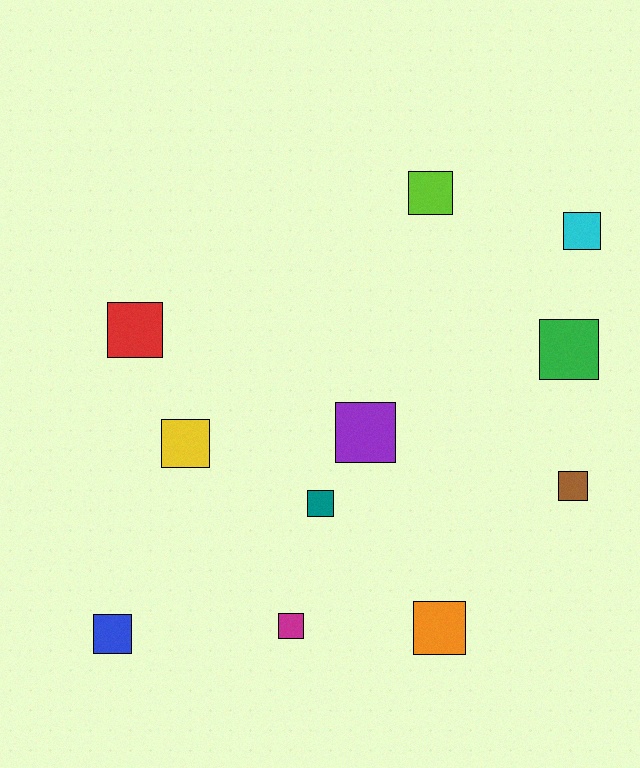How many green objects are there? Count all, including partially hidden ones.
There is 1 green object.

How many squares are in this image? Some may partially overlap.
There are 11 squares.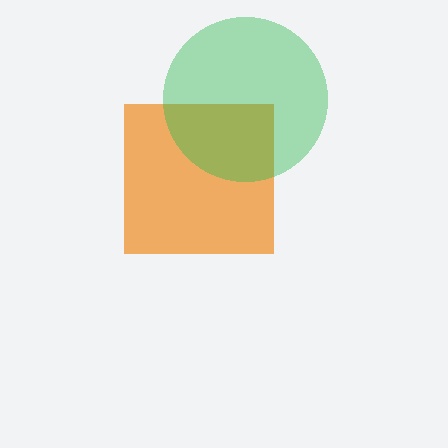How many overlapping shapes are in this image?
There are 2 overlapping shapes in the image.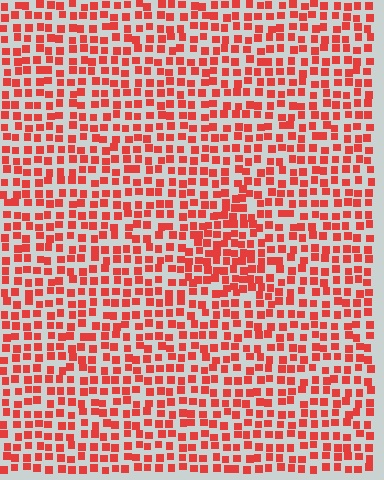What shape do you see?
I see a triangle.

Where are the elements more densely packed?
The elements are more densely packed inside the triangle boundary.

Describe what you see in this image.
The image contains small red elements arranged at two different densities. A triangle-shaped region is visible where the elements are more densely packed than the surrounding area.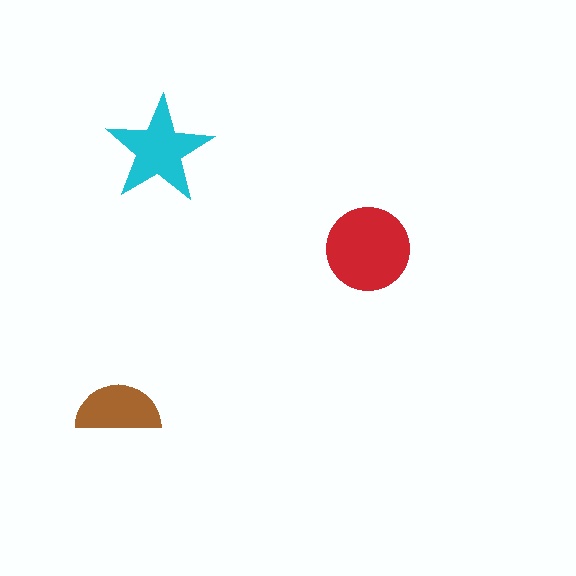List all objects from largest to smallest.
The red circle, the cyan star, the brown semicircle.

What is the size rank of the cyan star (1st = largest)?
2nd.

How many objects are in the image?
There are 3 objects in the image.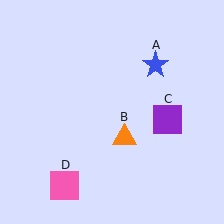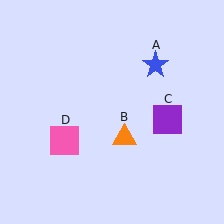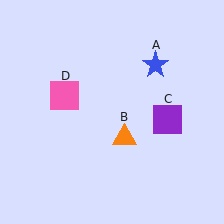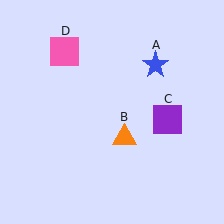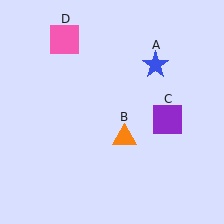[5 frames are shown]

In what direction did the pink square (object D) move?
The pink square (object D) moved up.